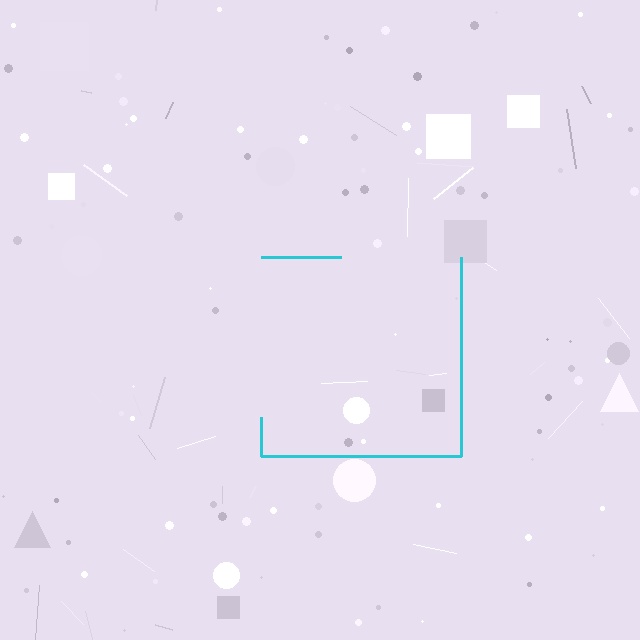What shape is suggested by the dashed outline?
The dashed outline suggests a square.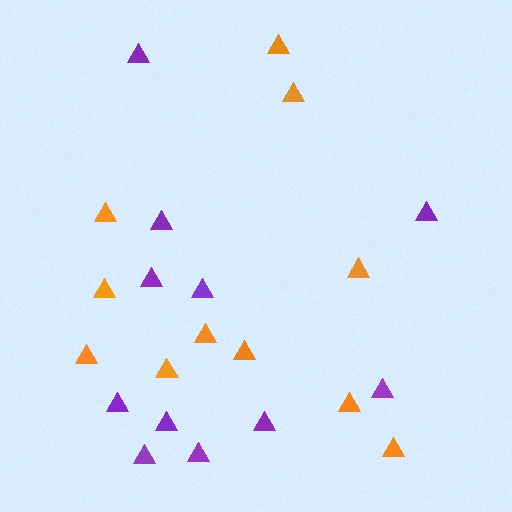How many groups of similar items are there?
There are 2 groups: one group of purple triangles (11) and one group of orange triangles (11).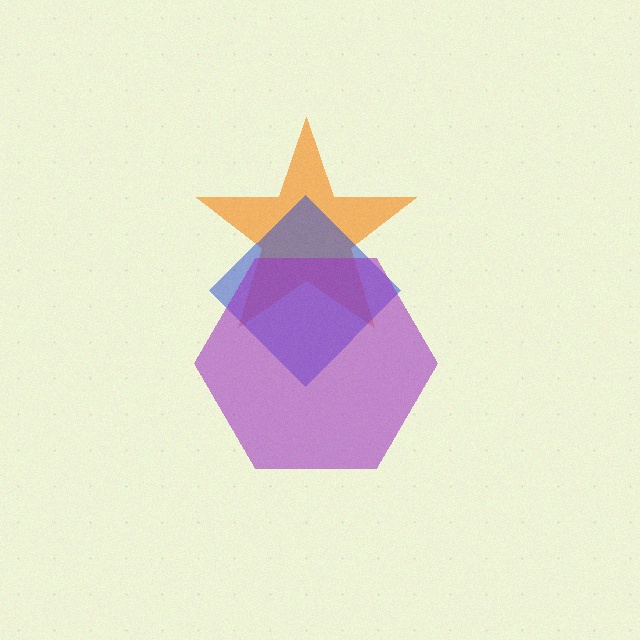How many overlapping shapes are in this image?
There are 3 overlapping shapes in the image.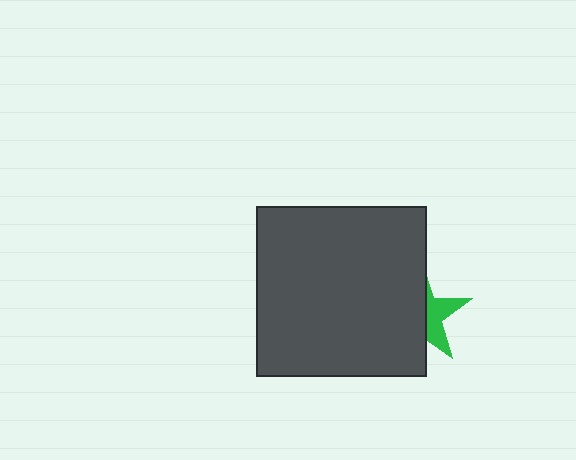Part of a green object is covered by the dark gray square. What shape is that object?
It is a star.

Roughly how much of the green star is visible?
A small part of it is visible (roughly 37%).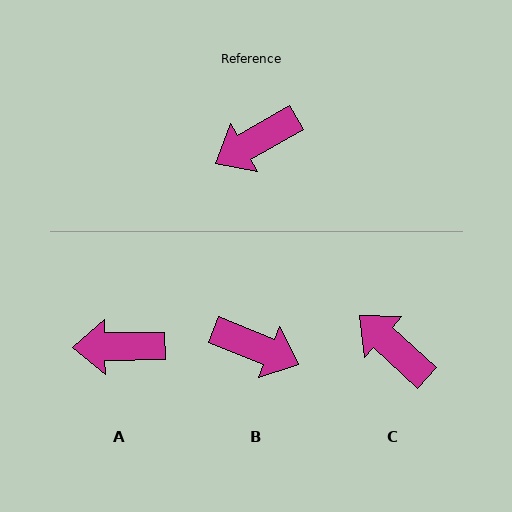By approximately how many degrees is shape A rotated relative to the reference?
Approximately 29 degrees clockwise.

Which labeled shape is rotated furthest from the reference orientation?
B, about 128 degrees away.